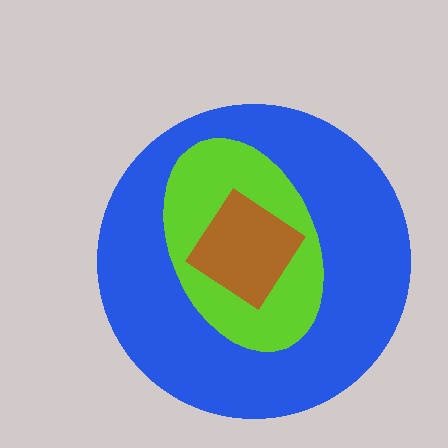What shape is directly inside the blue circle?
The lime ellipse.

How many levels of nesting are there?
3.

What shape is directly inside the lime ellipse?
The brown diamond.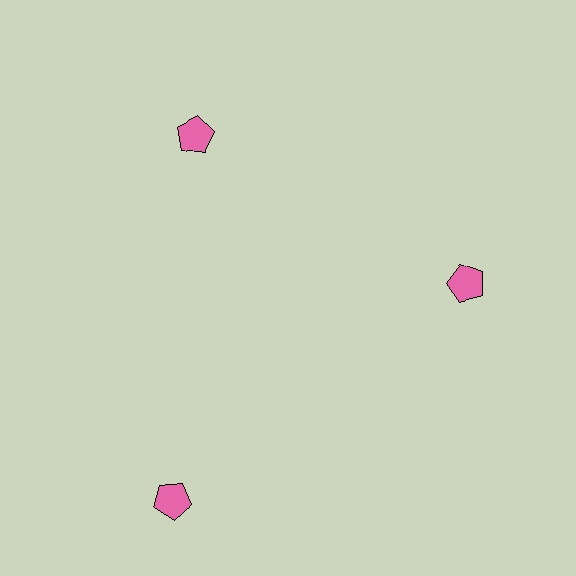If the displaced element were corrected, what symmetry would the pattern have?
It would have 3-fold rotational symmetry — the pattern would map onto itself every 120 degrees.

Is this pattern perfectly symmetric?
No. The 3 pink pentagons are arranged in a ring, but one element near the 7 o'clock position is pushed outward from the center, breaking the 3-fold rotational symmetry.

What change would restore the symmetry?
The symmetry would be restored by moving it inward, back onto the ring so that all 3 pentagons sit at equal angles and equal distance from the center.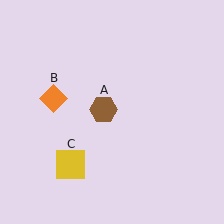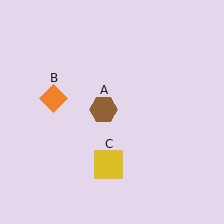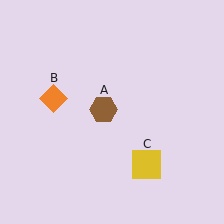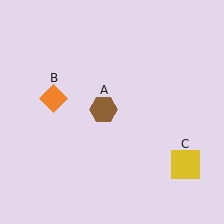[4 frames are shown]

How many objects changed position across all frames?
1 object changed position: yellow square (object C).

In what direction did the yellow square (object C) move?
The yellow square (object C) moved right.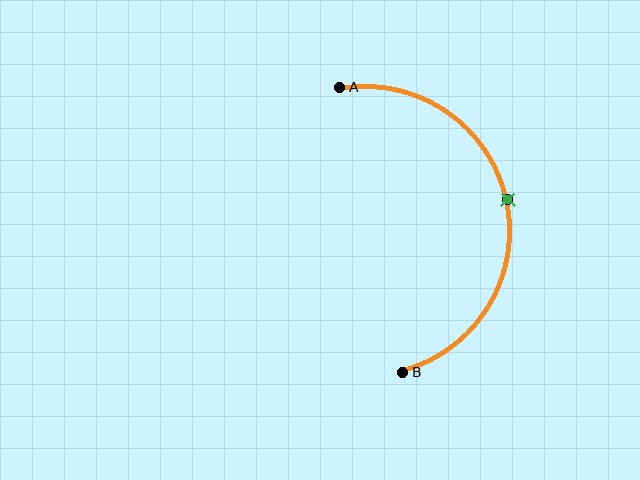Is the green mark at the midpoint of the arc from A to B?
Yes. The green mark lies on the arc at equal arc-length from both A and B — it is the arc midpoint.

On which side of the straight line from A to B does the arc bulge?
The arc bulges to the right of the straight line connecting A and B.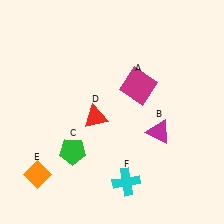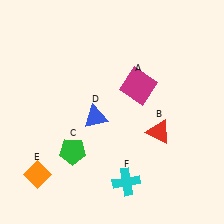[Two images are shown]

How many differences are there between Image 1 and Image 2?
There are 2 differences between the two images.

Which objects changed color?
B changed from magenta to red. D changed from red to blue.